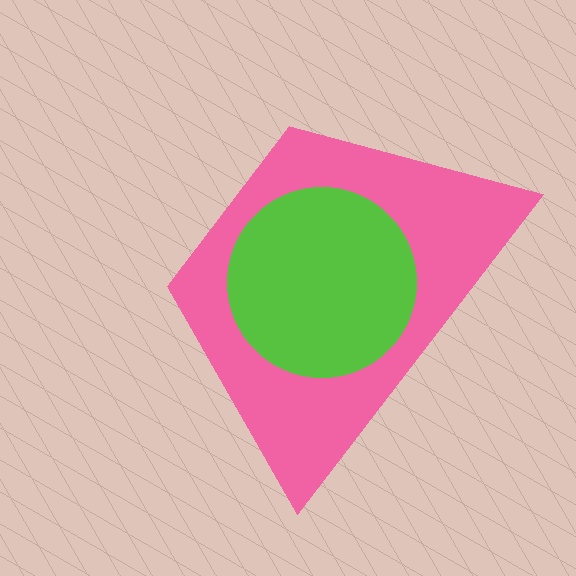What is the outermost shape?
The pink trapezoid.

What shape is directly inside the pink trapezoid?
The lime circle.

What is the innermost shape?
The lime circle.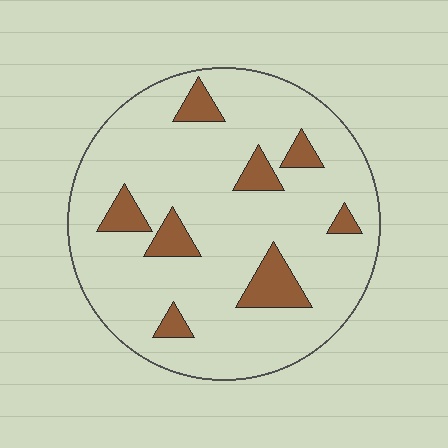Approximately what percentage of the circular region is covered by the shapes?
Approximately 15%.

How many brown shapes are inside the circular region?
8.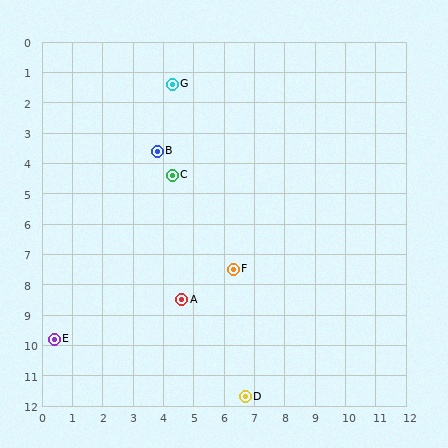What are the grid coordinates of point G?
Point G is at approximately (4.3, 1.4).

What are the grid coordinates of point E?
Point E is at approximately (0.4, 9.8).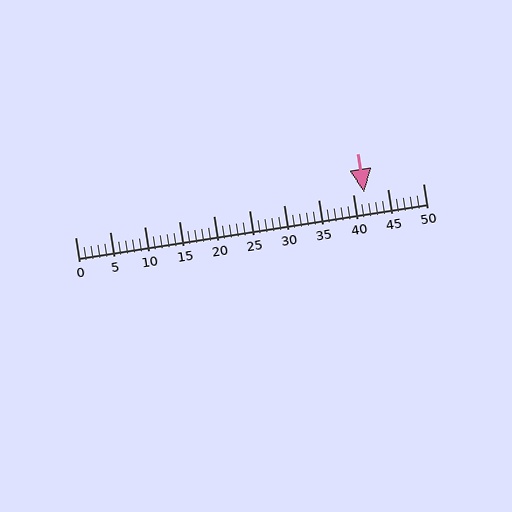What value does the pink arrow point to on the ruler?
The pink arrow points to approximately 42.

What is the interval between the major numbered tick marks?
The major tick marks are spaced 5 units apart.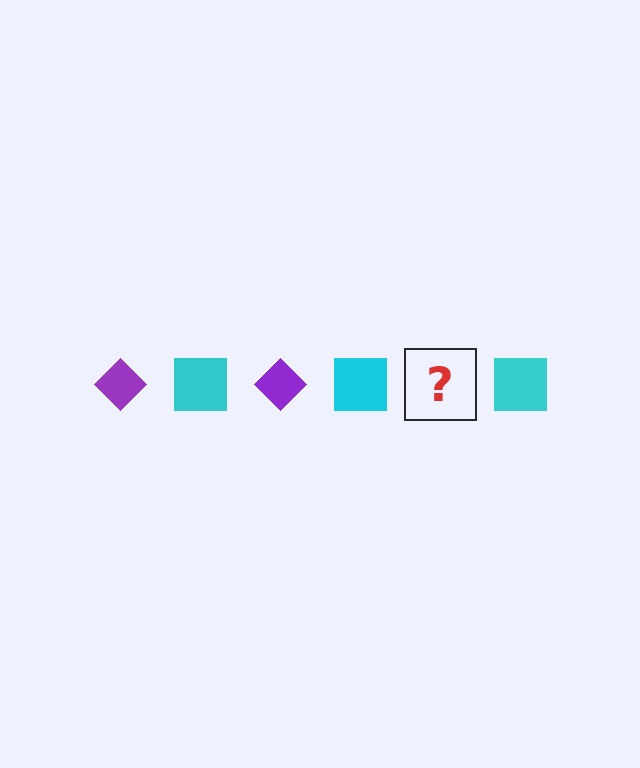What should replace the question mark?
The question mark should be replaced with a purple diamond.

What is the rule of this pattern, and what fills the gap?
The rule is that the pattern alternates between purple diamond and cyan square. The gap should be filled with a purple diamond.